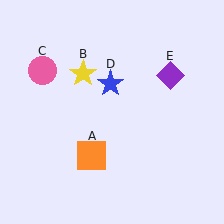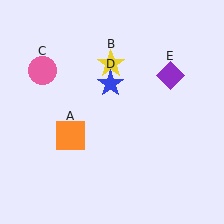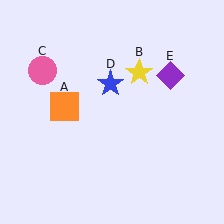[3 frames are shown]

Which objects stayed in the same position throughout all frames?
Pink circle (object C) and blue star (object D) and purple diamond (object E) remained stationary.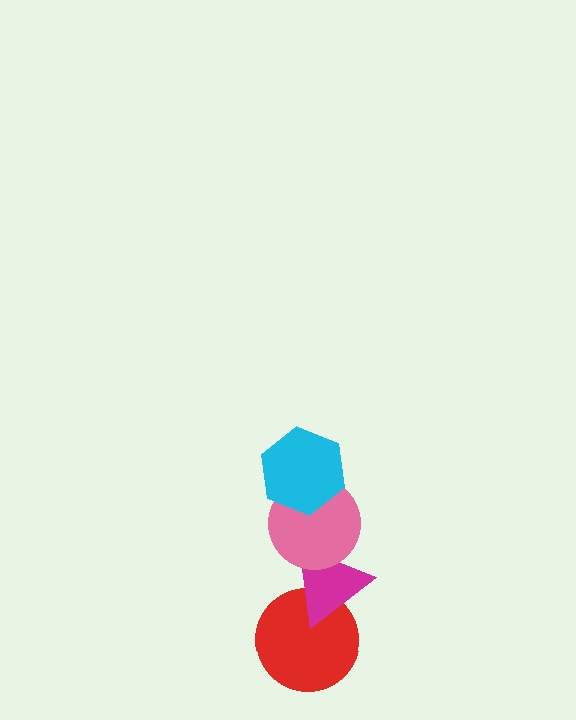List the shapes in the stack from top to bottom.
From top to bottom: the cyan hexagon, the pink circle, the magenta triangle, the red circle.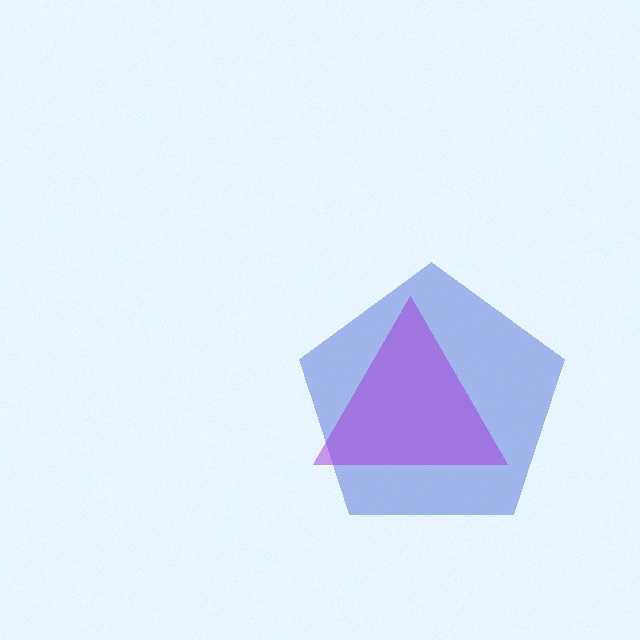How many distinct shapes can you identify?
There are 2 distinct shapes: a blue pentagon, a purple triangle.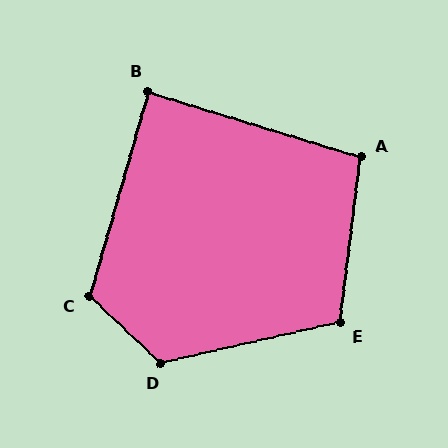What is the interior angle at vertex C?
Approximately 117 degrees (obtuse).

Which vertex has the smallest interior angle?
B, at approximately 89 degrees.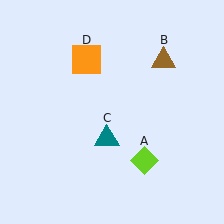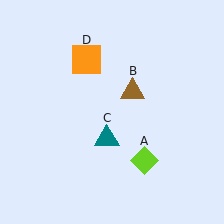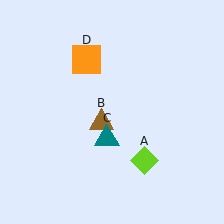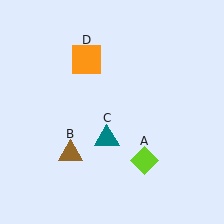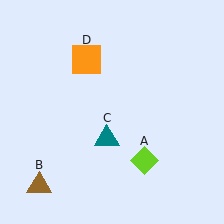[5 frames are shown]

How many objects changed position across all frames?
1 object changed position: brown triangle (object B).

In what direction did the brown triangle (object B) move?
The brown triangle (object B) moved down and to the left.